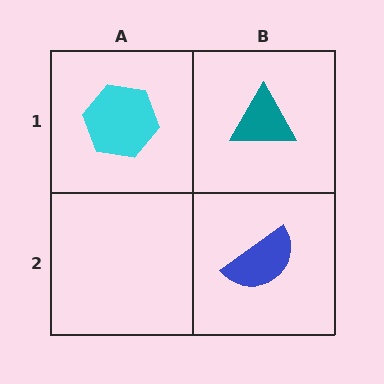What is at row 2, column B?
A blue semicircle.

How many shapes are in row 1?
2 shapes.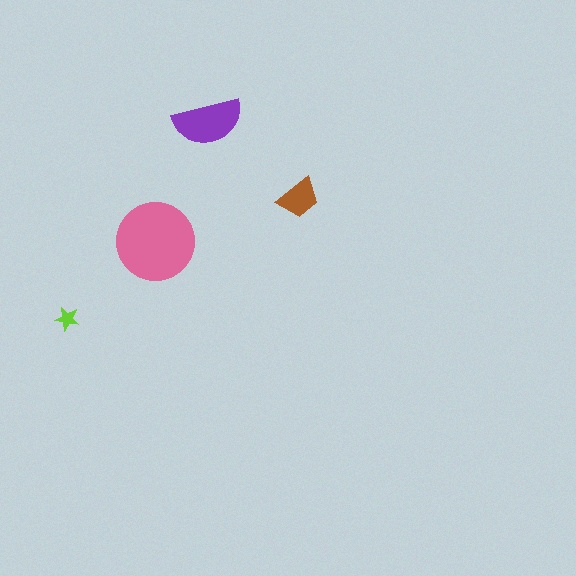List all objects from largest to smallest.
The pink circle, the purple semicircle, the brown trapezoid, the lime star.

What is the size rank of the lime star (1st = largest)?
4th.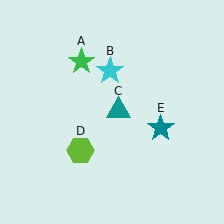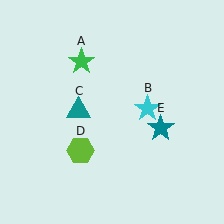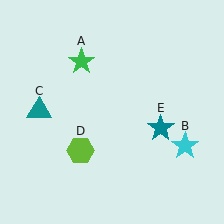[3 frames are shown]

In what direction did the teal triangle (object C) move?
The teal triangle (object C) moved left.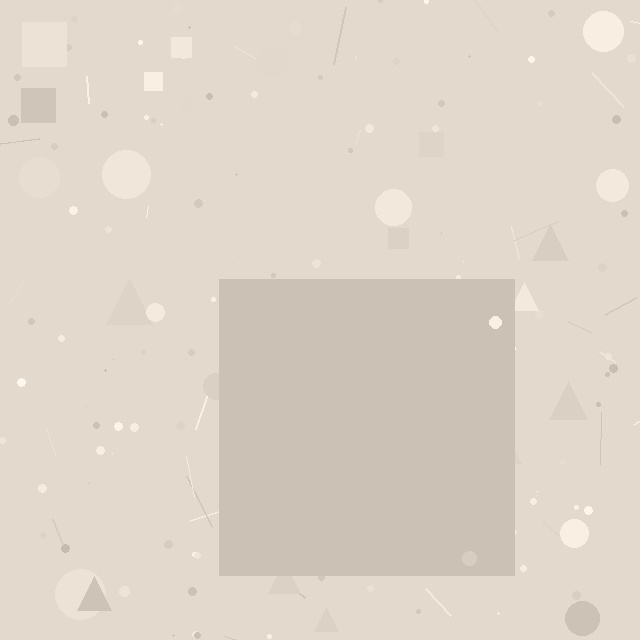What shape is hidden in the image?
A square is hidden in the image.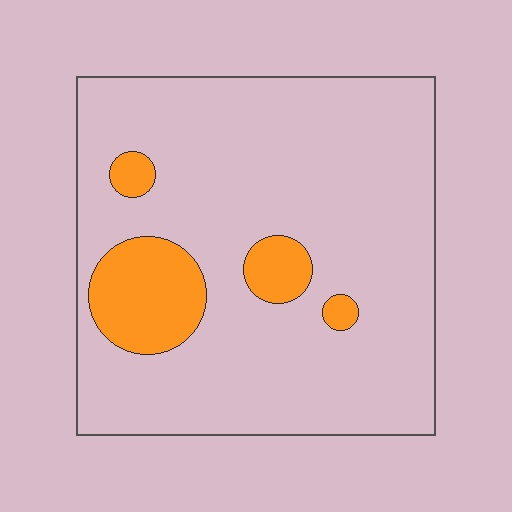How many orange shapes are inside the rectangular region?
4.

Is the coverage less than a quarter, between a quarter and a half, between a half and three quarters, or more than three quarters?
Less than a quarter.